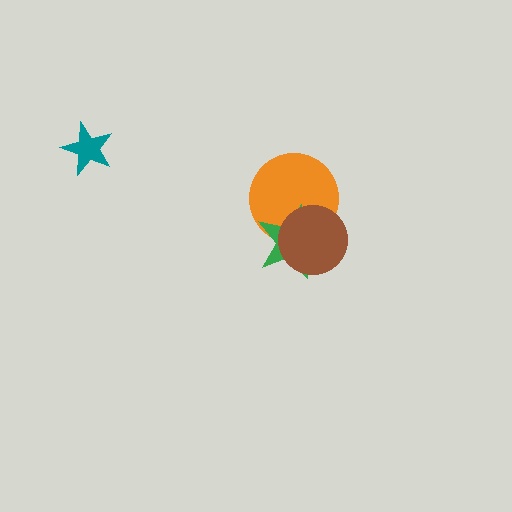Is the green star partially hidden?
Yes, it is partially covered by another shape.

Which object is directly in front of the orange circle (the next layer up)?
The green star is directly in front of the orange circle.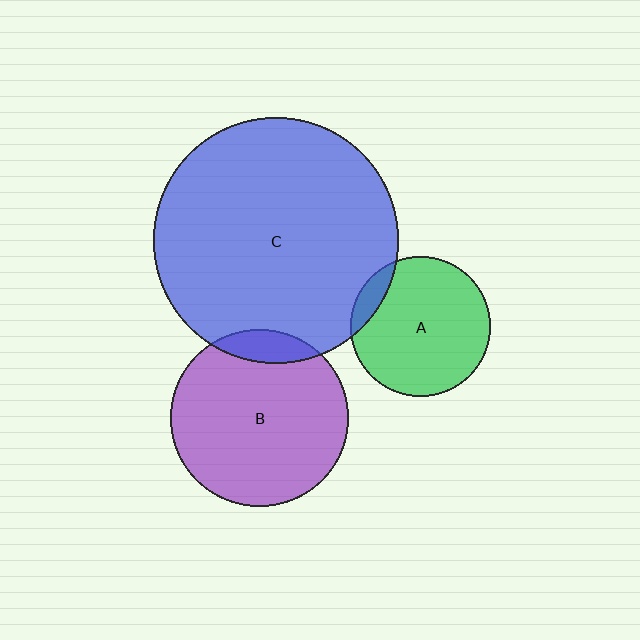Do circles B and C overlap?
Yes.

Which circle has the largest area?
Circle C (blue).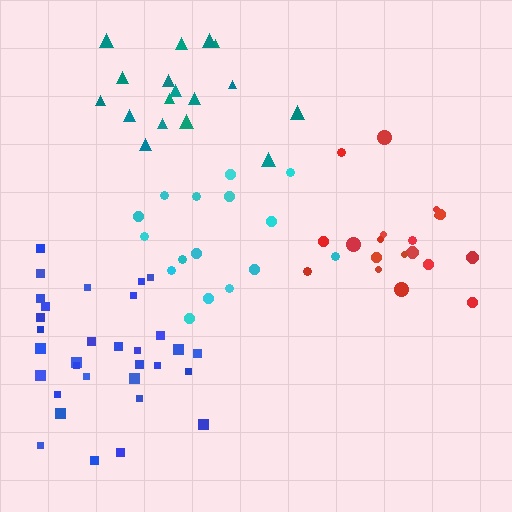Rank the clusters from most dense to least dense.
teal, blue, red, cyan.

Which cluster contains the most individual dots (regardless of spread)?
Blue (32).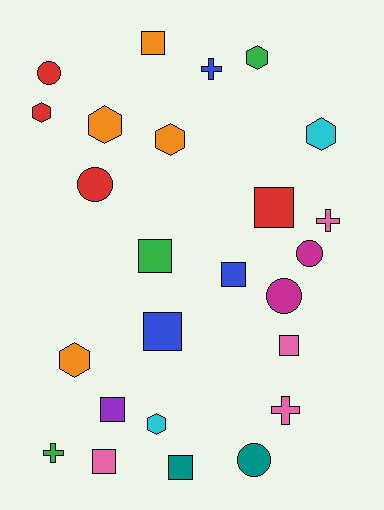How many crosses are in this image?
There are 4 crosses.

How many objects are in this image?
There are 25 objects.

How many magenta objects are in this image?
There are 2 magenta objects.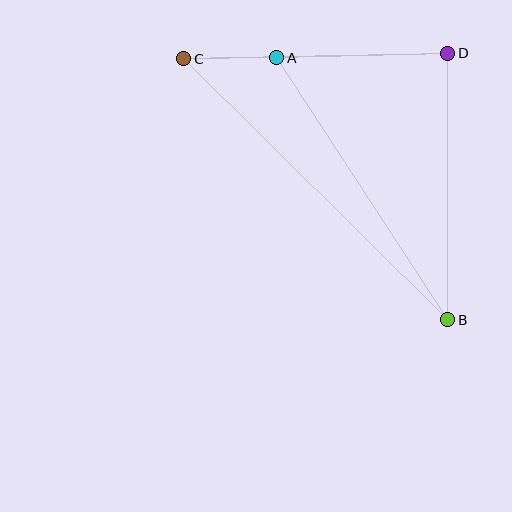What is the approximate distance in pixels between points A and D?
The distance between A and D is approximately 171 pixels.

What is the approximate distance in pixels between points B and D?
The distance between B and D is approximately 266 pixels.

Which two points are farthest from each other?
Points B and C are farthest from each other.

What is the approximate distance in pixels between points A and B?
The distance between A and B is approximately 313 pixels.